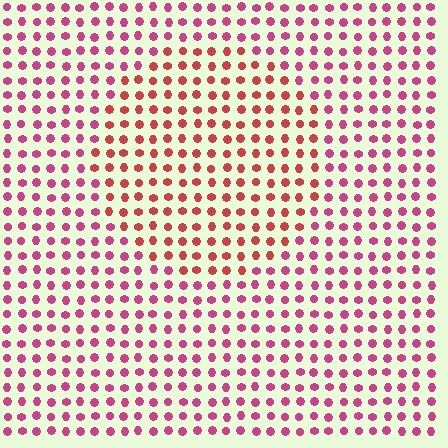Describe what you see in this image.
The image is filled with small magenta elements in a uniform arrangement. A circle-shaped region is visible where the elements are tinted to a slightly different hue, forming a subtle color boundary.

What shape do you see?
I see a circle.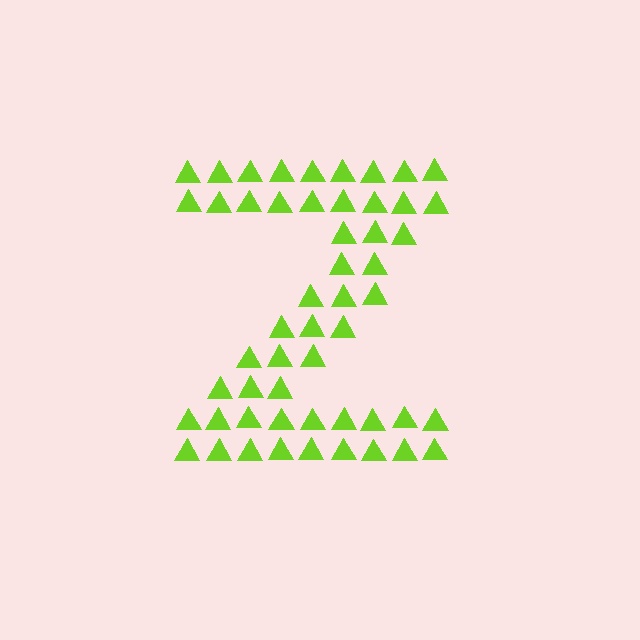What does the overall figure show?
The overall figure shows the letter Z.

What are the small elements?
The small elements are triangles.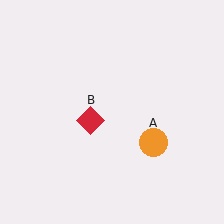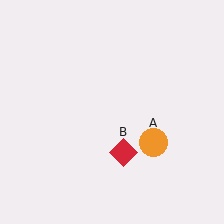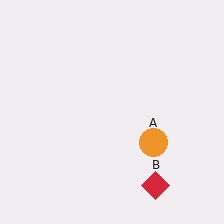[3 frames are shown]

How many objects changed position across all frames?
1 object changed position: red diamond (object B).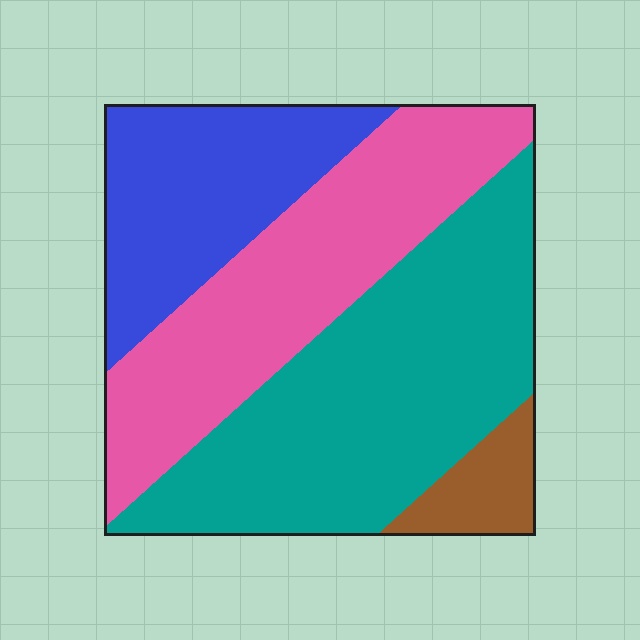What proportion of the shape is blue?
Blue covers 22% of the shape.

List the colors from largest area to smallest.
From largest to smallest: teal, pink, blue, brown.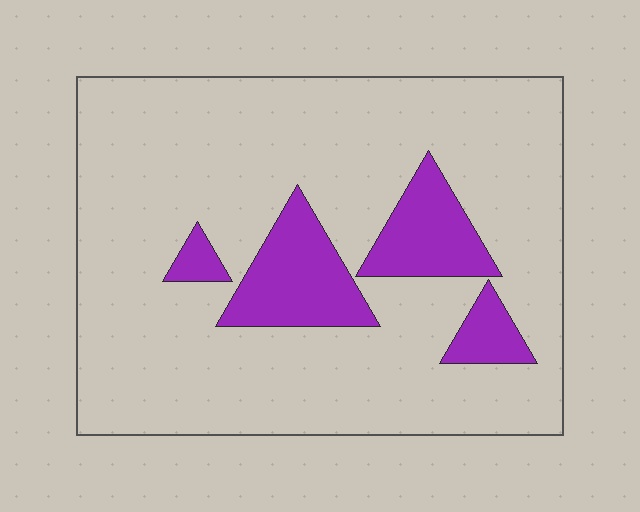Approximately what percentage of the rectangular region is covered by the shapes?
Approximately 15%.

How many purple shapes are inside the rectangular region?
4.